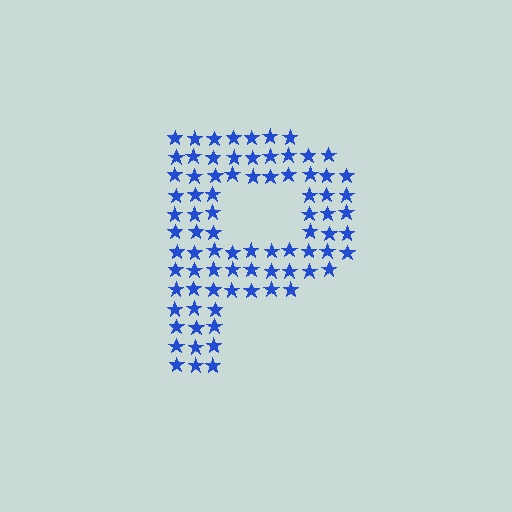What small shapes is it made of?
It is made of small stars.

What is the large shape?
The large shape is the letter P.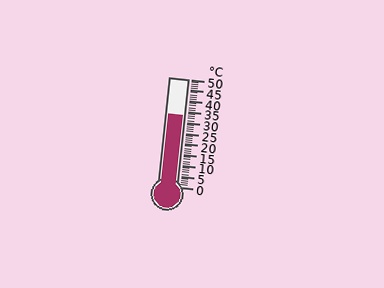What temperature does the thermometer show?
The thermometer shows approximately 33°C.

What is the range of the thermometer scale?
The thermometer scale ranges from 0°C to 50°C.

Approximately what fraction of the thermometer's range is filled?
The thermometer is filled to approximately 65% of its range.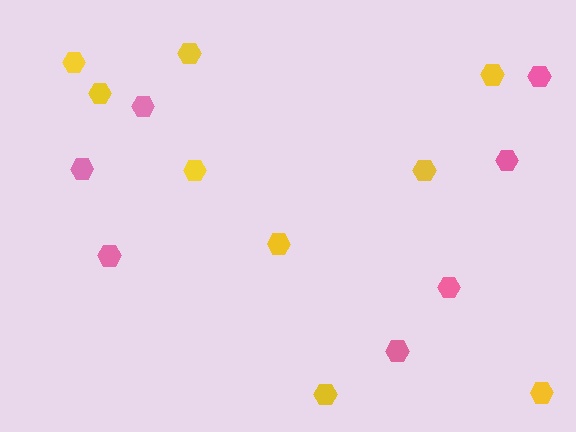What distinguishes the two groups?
There are 2 groups: one group of pink hexagons (7) and one group of yellow hexagons (9).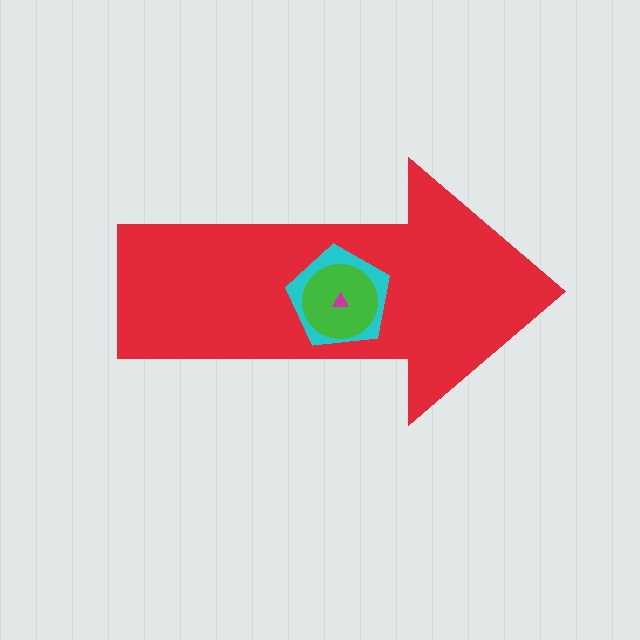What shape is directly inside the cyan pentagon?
The green circle.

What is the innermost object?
The magenta triangle.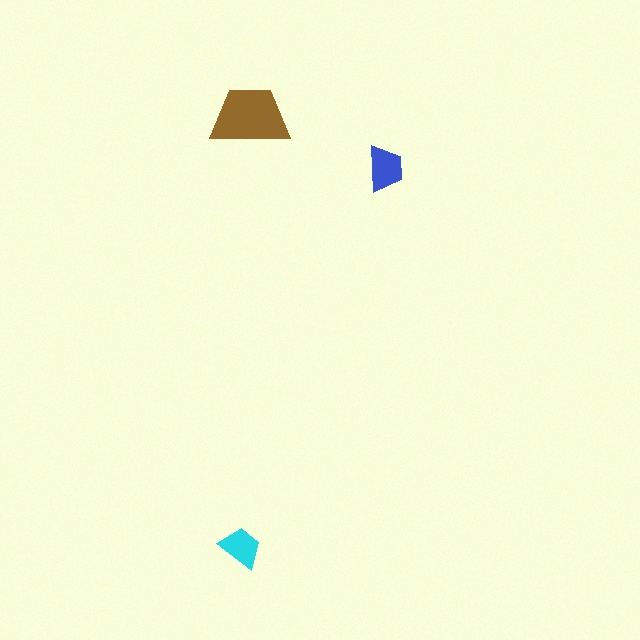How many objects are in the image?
There are 3 objects in the image.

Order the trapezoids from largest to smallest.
the brown one, the blue one, the cyan one.